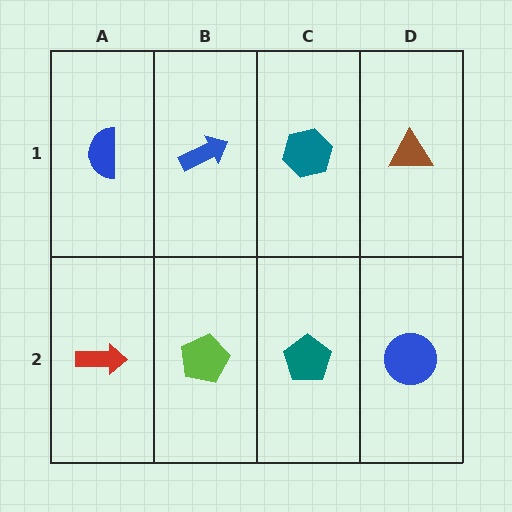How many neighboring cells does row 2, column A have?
2.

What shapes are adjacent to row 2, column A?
A blue semicircle (row 1, column A), a lime pentagon (row 2, column B).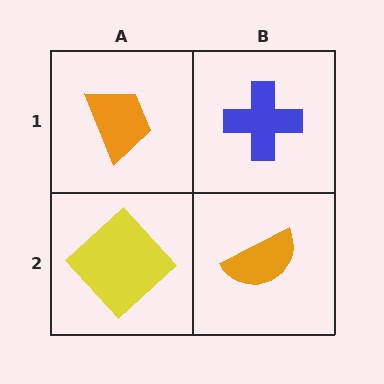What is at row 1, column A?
An orange trapezoid.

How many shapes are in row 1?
2 shapes.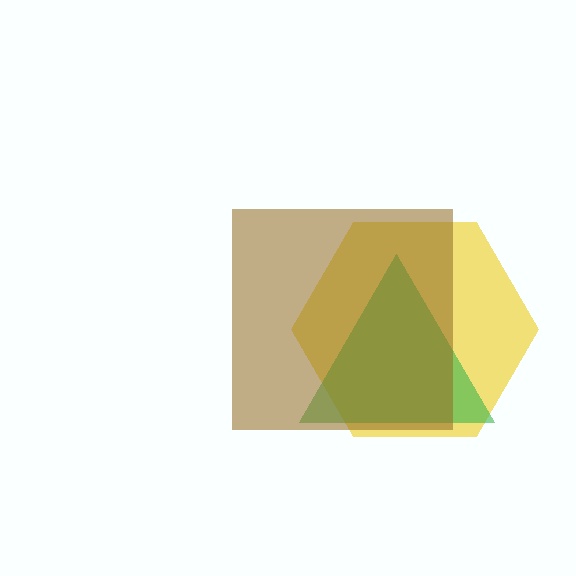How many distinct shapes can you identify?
There are 3 distinct shapes: a yellow hexagon, a green triangle, a brown square.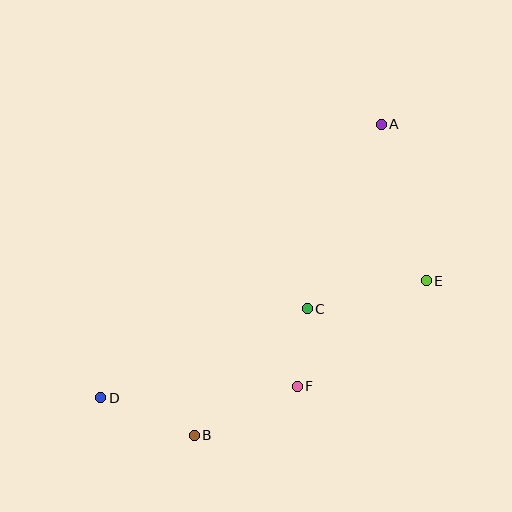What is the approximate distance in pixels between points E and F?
The distance between E and F is approximately 166 pixels.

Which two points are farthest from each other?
Points A and D are farthest from each other.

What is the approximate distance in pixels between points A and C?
The distance between A and C is approximately 198 pixels.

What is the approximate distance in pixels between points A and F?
The distance between A and F is approximately 275 pixels.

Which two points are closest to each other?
Points C and F are closest to each other.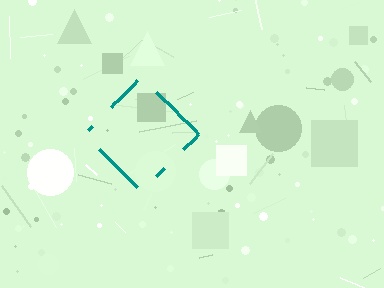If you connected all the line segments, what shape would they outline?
They would outline a diamond.